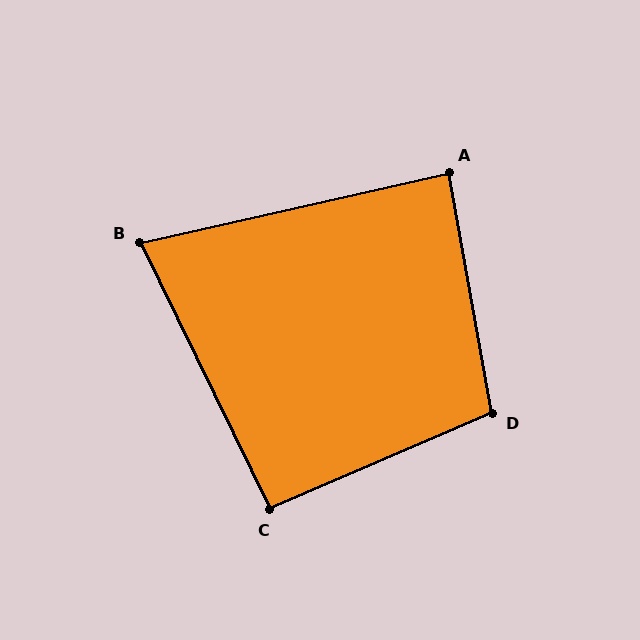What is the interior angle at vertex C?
Approximately 93 degrees (approximately right).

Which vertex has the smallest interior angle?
B, at approximately 77 degrees.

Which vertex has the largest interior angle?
D, at approximately 103 degrees.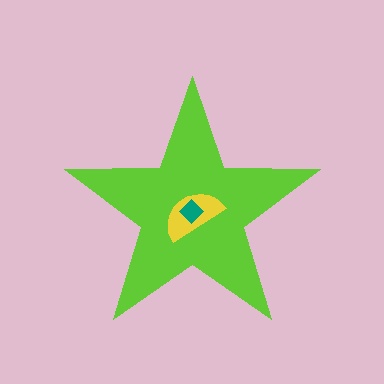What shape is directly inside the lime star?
The yellow semicircle.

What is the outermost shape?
The lime star.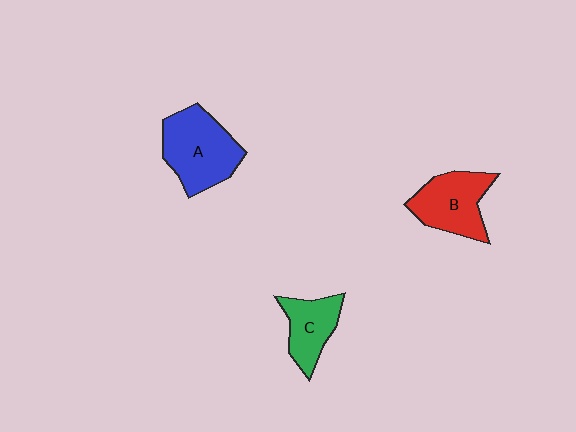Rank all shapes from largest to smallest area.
From largest to smallest: A (blue), B (red), C (green).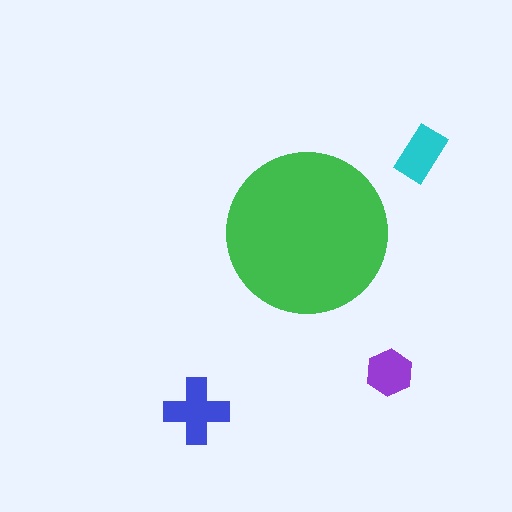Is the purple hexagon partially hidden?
No, the purple hexagon is fully visible.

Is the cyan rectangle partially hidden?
No, the cyan rectangle is fully visible.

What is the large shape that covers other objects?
A green circle.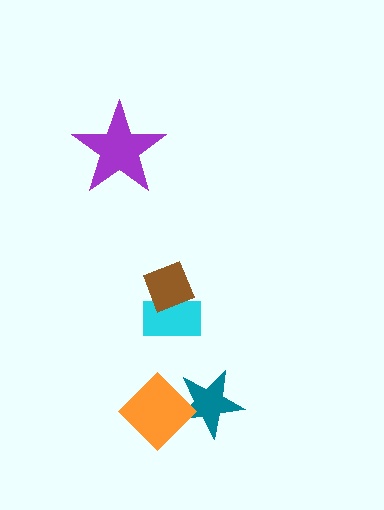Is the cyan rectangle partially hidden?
Yes, it is partially covered by another shape.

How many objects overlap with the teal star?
1 object overlaps with the teal star.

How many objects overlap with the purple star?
0 objects overlap with the purple star.